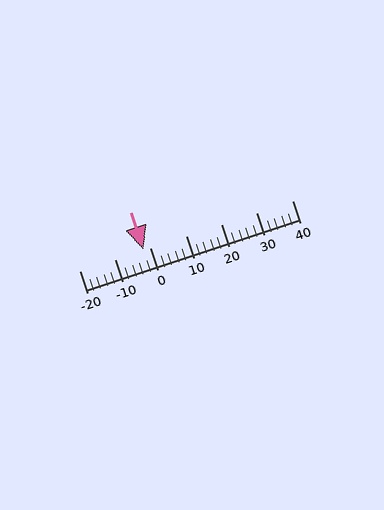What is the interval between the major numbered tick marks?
The major tick marks are spaced 10 units apart.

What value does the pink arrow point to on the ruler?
The pink arrow points to approximately -2.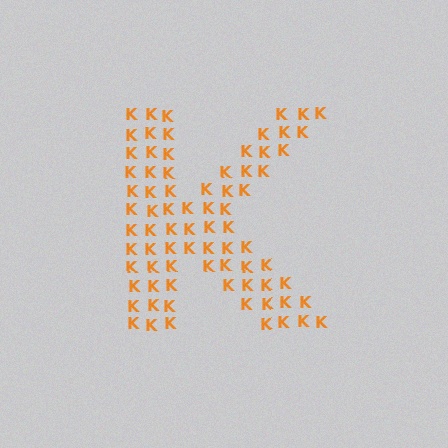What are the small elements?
The small elements are letter K's.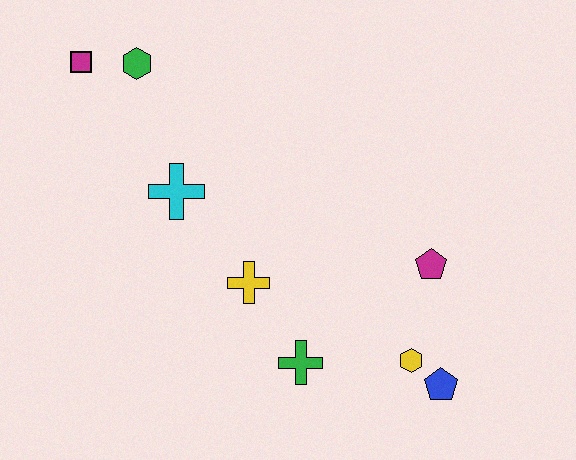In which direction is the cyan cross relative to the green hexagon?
The cyan cross is below the green hexagon.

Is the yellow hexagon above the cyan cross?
No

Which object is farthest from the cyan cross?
The blue pentagon is farthest from the cyan cross.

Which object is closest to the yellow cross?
The green cross is closest to the yellow cross.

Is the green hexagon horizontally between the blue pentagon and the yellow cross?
No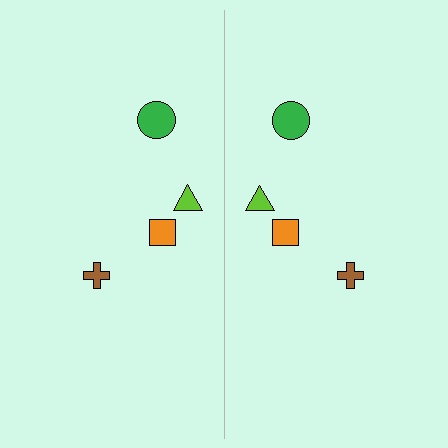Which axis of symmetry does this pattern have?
The pattern has a vertical axis of symmetry running through the center of the image.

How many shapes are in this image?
There are 8 shapes in this image.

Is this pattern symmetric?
Yes, this pattern has bilateral (reflection) symmetry.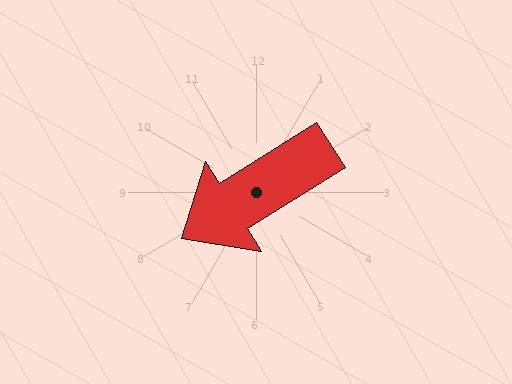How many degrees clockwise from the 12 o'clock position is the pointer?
Approximately 238 degrees.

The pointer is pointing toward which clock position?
Roughly 8 o'clock.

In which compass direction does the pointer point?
Southwest.